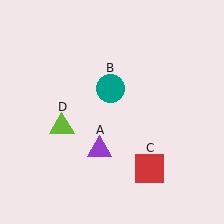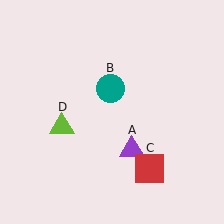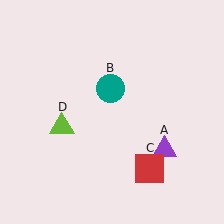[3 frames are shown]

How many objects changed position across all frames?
1 object changed position: purple triangle (object A).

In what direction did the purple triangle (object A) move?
The purple triangle (object A) moved right.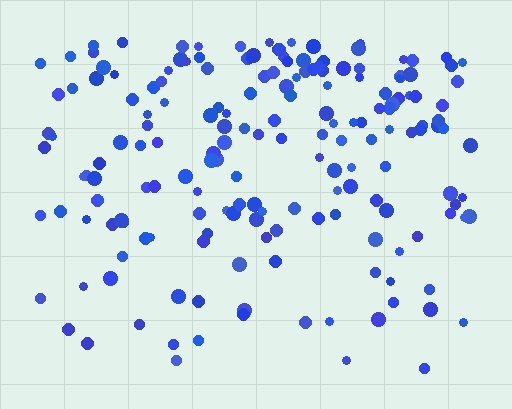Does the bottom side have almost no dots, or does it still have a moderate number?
Still a moderate number, just noticeably fewer than the top.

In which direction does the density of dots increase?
From bottom to top, with the top side densest.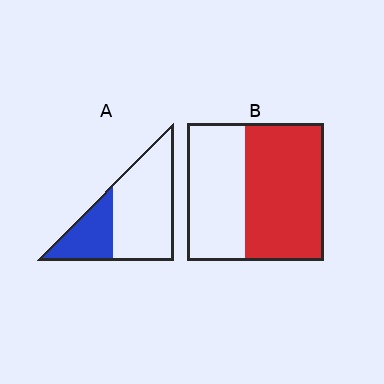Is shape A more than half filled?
No.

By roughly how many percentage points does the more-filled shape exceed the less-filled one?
By roughly 25 percentage points (B over A).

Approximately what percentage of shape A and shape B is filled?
A is approximately 30% and B is approximately 60%.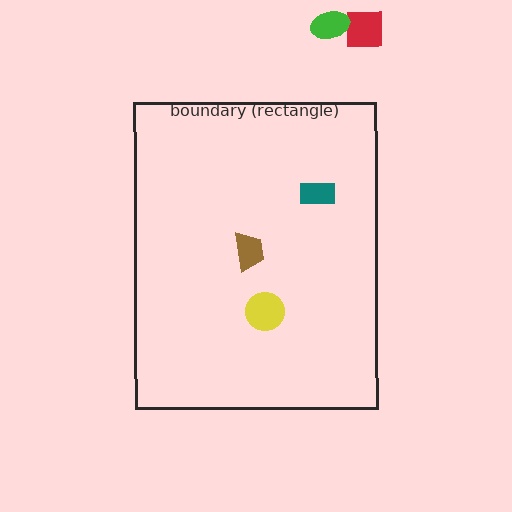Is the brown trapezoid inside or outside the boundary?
Inside.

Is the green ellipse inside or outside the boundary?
Outside.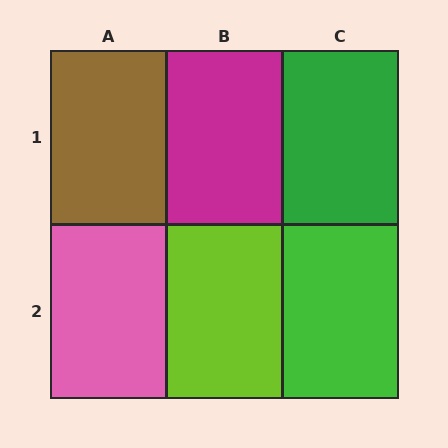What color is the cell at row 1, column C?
Green.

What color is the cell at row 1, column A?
Brown.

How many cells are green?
2 cells are green.